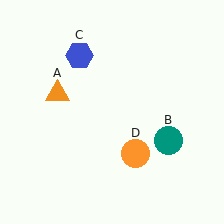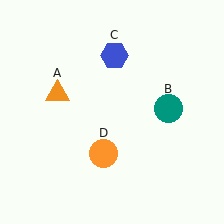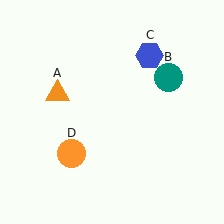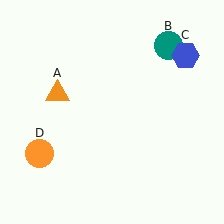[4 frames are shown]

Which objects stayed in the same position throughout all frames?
Orange triangle (object A) remained stationary.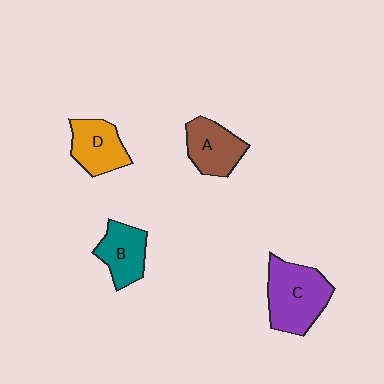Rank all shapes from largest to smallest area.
From largest to smallest: C (purple), A (brown), D (orange), B (teal).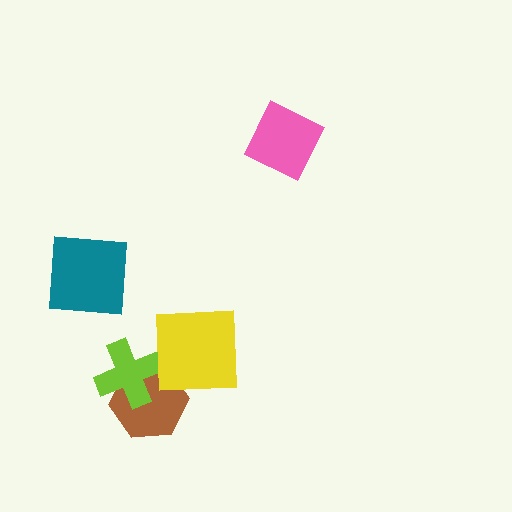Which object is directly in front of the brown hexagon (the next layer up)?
The lime cross is directly in front of the brown hexagon.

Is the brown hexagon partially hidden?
Yes, it is partially covered by another shape.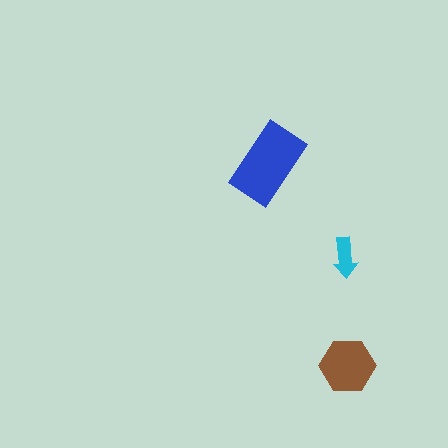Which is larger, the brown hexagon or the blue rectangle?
The blue rectangle.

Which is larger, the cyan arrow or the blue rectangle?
The blue rectangle.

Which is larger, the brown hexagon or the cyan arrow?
The brown hexagon.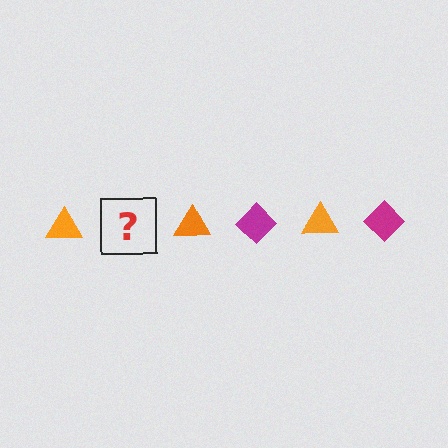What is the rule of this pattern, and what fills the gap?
The rule is that the pattern alternates between orange triangle and magenta diamond. The gap should be filled with a magenta diamond.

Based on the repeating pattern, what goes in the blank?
The blank should be a magenta diamond.